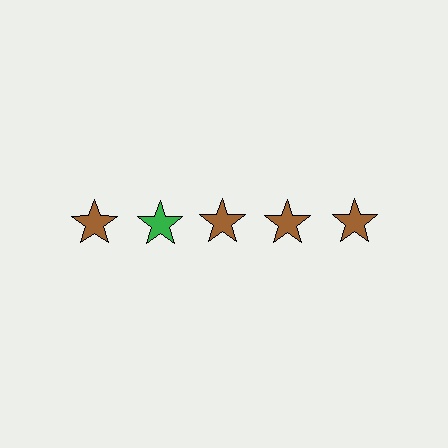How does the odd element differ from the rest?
It has a different color: green instead of brown.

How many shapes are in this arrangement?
There are 5 shapes arranged in a grid pattern.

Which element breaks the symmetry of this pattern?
The green star in the top row, second from left column breaks the symmetry. All other shapes are brown stars.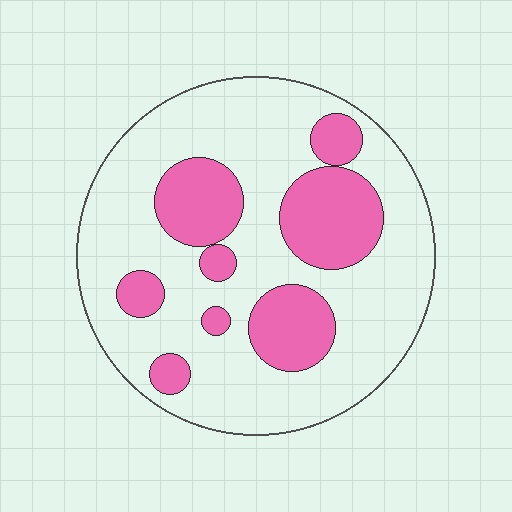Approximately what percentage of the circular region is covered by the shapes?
Approximately 30%.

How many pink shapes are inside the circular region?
8.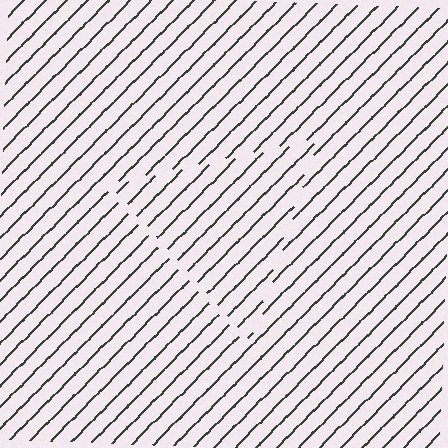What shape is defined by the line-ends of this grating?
An illusory triangle. The interior of the shape contains the same grating, shifted by half a period — the contour is defined by the phase discontinuity where line-ends from the inner and outer gratings abut.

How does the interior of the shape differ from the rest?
The interior of the shape contains the same grating, shifted by half a period — the contour is defined by the phase discontinuity where line-ends from the inner and outer gratings abut.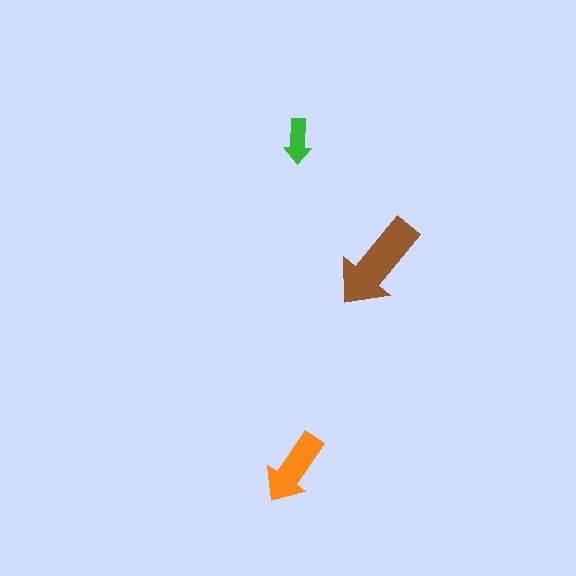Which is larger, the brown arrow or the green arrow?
The brown one.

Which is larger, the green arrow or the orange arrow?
The orange one.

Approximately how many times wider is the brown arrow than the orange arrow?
About 1.5 times wider.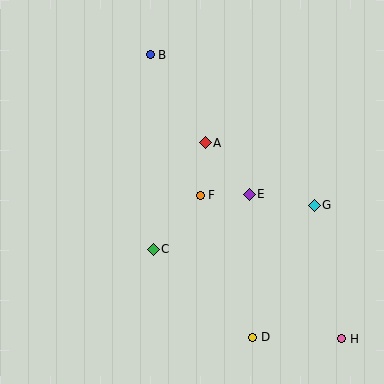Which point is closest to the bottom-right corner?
Point H is closest to the bottom-right corner.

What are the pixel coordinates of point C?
Point C is at (153, 249).